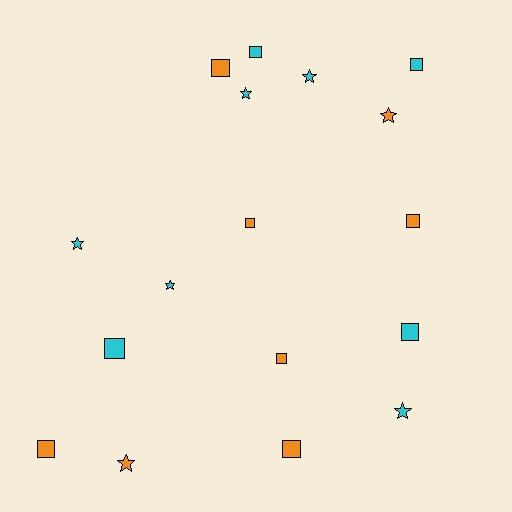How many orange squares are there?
There are 6 orange squares.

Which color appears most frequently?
Cyan, with 9 objects.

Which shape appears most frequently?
Square, with 10 objects.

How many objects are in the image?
There are 17 objects.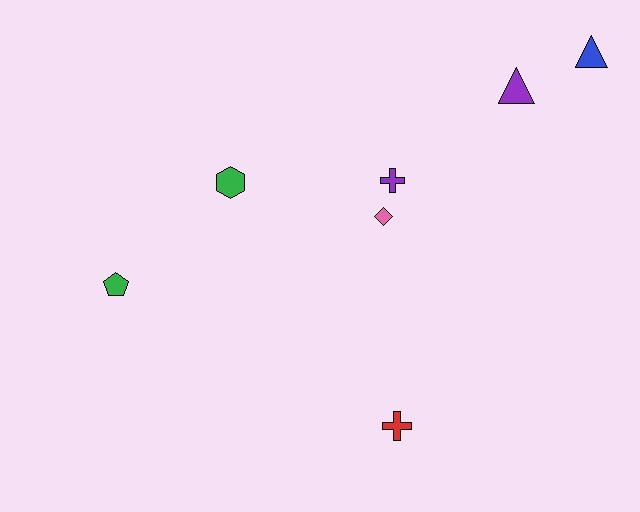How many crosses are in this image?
There are 2 crosses.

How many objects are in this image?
There are 7 objects.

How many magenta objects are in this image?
There are no magenta objects.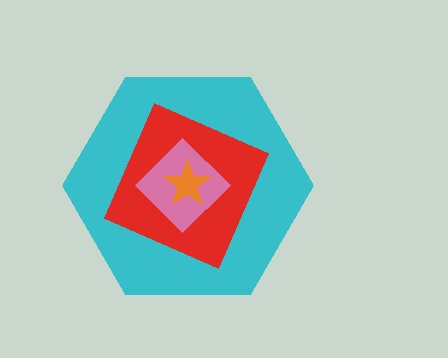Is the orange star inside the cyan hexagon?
Yes.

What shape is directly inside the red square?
The pink diamond.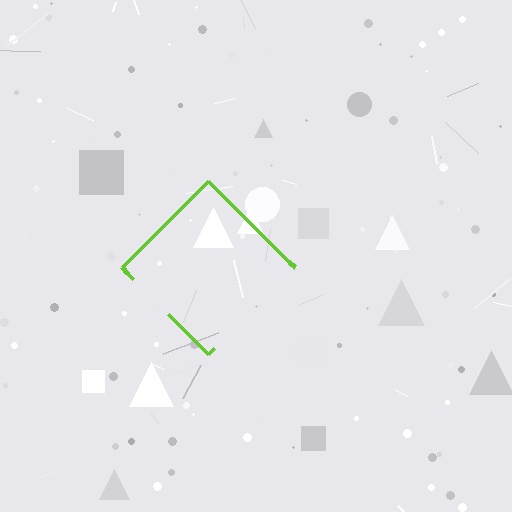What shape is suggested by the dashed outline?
The dashed outline suggests a diamond.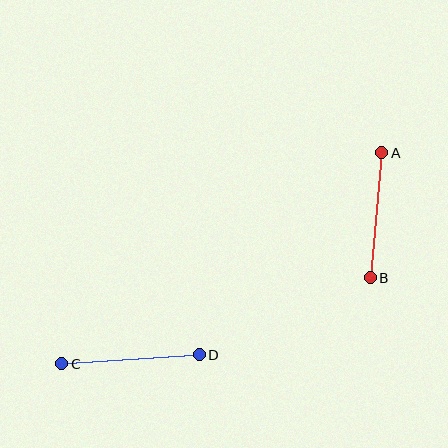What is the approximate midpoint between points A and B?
The midpoint is at approximately (376, 216) pixels.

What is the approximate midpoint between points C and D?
The midpoint is at approximately (130, 359) pixels.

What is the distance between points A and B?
The distance is approximately 126 pixels.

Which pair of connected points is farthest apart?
Points C and D are farthest apart.